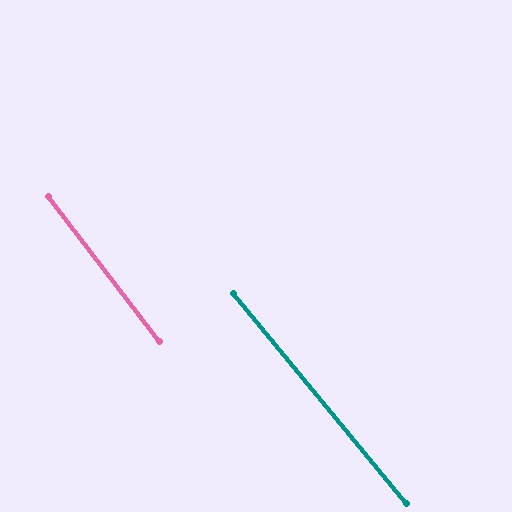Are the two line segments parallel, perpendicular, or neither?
Parallel — their directions differ by only 2.0°.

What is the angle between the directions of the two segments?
Approximately 2 degrees.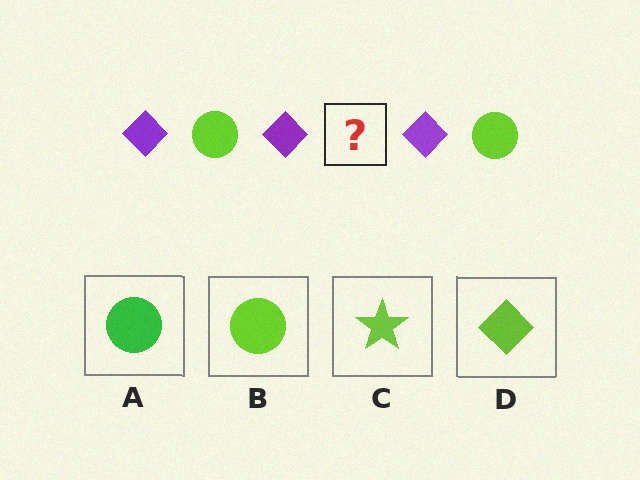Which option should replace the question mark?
Option B.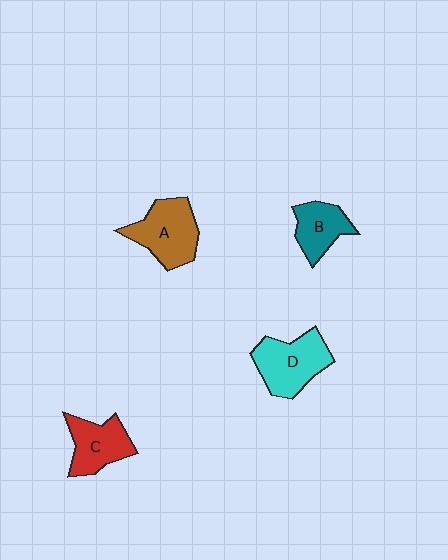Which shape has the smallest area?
Shape B (teal).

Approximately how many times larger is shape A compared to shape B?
Approximately 1.4 times.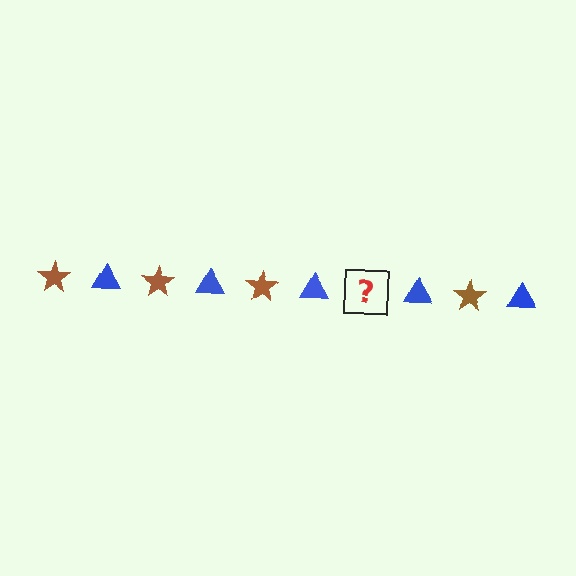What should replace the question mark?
The question mark should be replaced with a brown star.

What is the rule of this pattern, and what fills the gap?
The rule is that the pattern alternates between brown star and blue triangle. The gap should be filled with a brown star.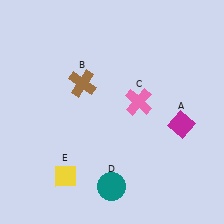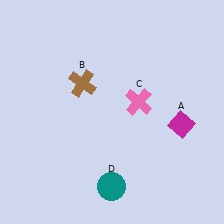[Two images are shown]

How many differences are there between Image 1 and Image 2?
There is 1 difference between the two images.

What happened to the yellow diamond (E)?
The yellow diamond (E) was removed in Image 2. It was in the bottom-left area of Image 1.